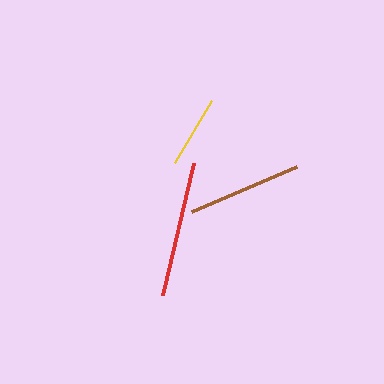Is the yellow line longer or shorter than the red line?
The red line is longer than the yellow line.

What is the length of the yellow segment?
The yellow segment is approximately 72 pixels long.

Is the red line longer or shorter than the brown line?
The red line is longer than the brown line.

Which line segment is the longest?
The red line is the longest at approximately 135 pixels.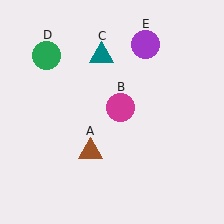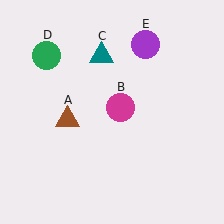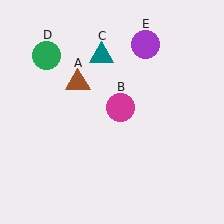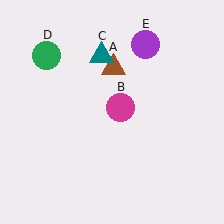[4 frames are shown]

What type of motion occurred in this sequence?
The brown triangle (object A) rotated clockwise around the center of the scene.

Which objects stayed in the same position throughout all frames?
Magenta circle (object B) and teal triangle (object C) and green circle (object D) and purple circle (object E) remained stationary.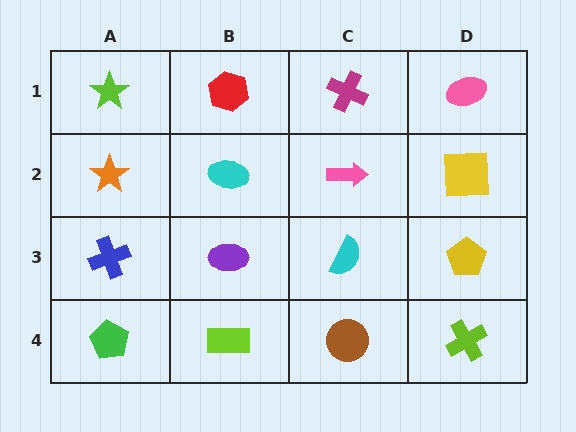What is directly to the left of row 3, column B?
A blue cross.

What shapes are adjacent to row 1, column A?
An orange star (row 2, column A), a red hexagon (row 1, column B).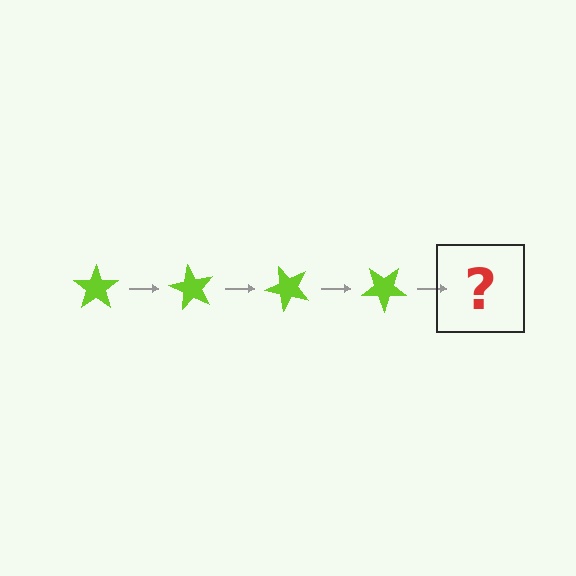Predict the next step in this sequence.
The next step is a lime star rotated 240 degrees.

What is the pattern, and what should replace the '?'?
The pattern is that the star rotates 60 degrees each step. The '?' should be a lime star rotated 240 degrees.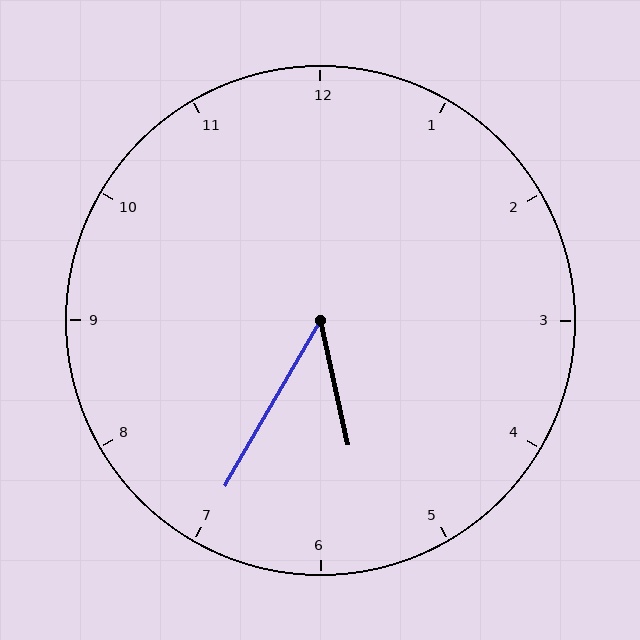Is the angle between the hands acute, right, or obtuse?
It is acute.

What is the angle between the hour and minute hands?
Approximately 42 degrees.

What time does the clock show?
5:35.